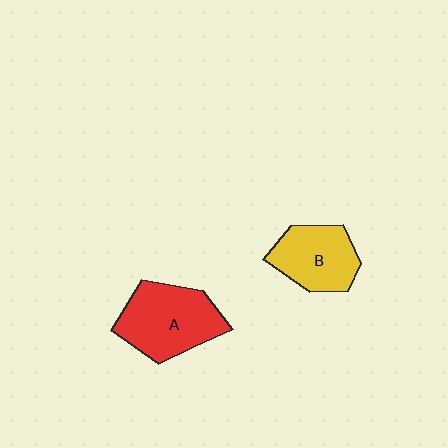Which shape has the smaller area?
Shape B (yellow).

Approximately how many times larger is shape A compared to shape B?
Approximately 1.3 times.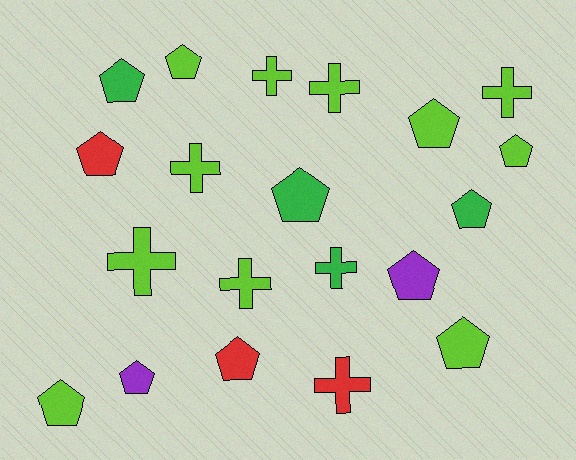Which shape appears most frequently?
Pentagon, with 12 objects.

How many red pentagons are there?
There are 2 red pentagons.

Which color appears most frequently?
Lime, with 11 objects.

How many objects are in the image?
There are 20 objects.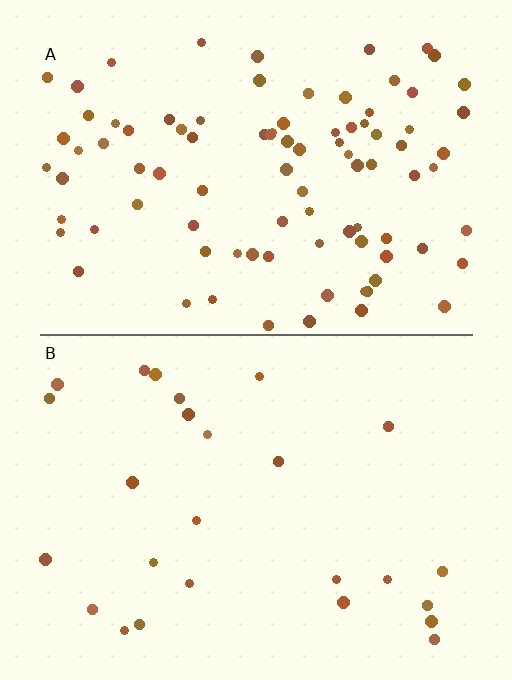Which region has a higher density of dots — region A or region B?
A (the top).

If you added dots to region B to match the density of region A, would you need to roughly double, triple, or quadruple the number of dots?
Approximately triple.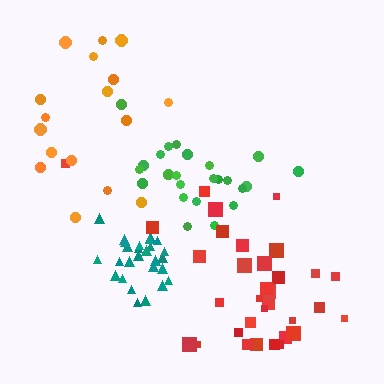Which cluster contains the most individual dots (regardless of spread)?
Red (33).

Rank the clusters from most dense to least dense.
teal, green, red, orange.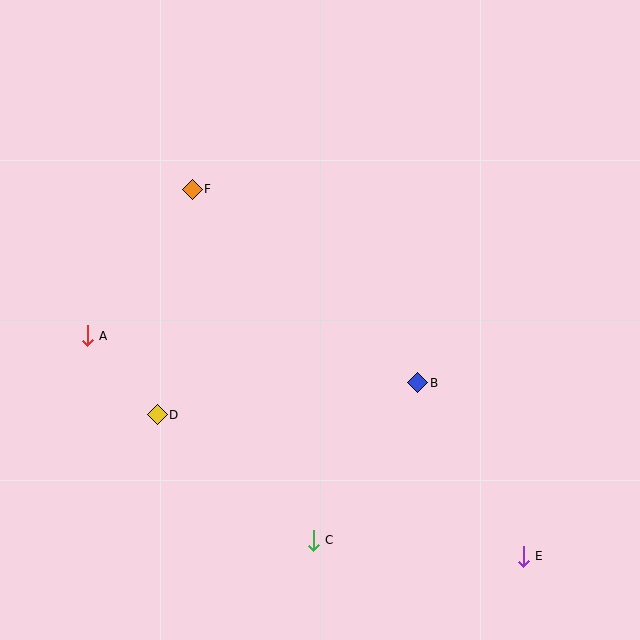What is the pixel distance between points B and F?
The distance between B and F is 297 pixels.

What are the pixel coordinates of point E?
Point E is at (523, 556).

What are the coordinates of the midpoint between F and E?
The midpoint between F and E is at (358, 373).